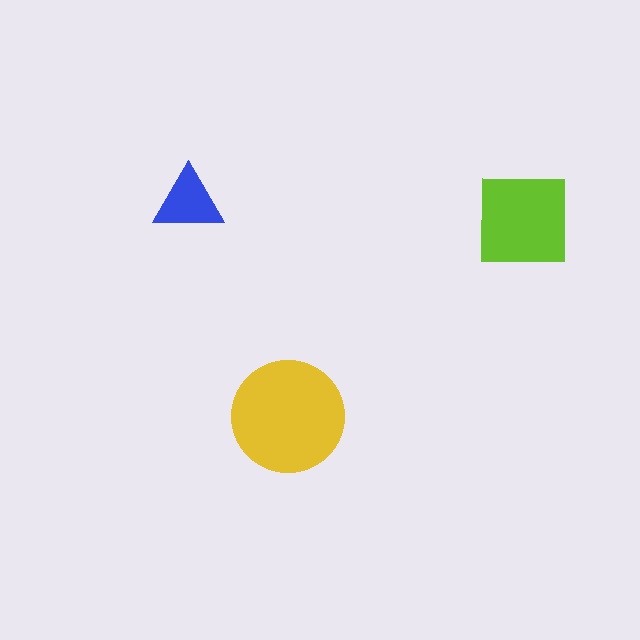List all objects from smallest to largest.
The blue triangle, the lime square, the yellow circle.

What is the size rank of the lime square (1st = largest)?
2nd.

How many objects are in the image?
There are 3 objects in the image.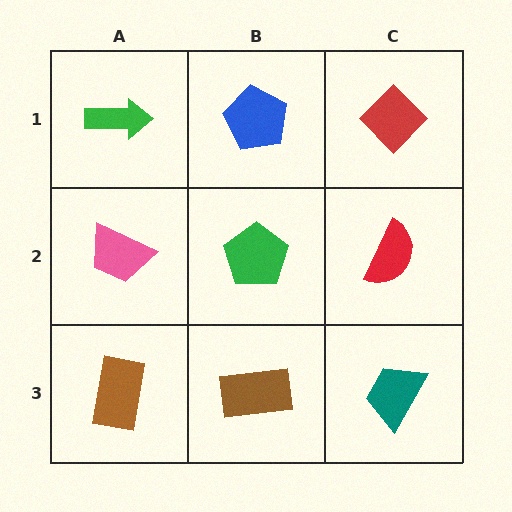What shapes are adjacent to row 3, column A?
A pink trapezoid (row 2, column A), a brown rectangle (row 3, column B).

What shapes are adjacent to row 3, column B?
A green pentagon (row 2, column B), a brown rectangle (row 3, column A), a teal trapezoid (row 3, column C).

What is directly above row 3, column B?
A green pentagon.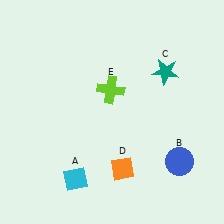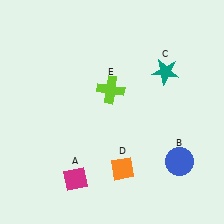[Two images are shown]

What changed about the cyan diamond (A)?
In Image 1, A is cyan. In Image 2, it changed to magenta.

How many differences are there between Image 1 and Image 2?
There is 1 difference between the two images.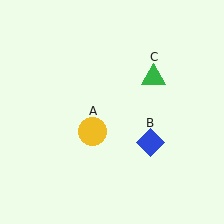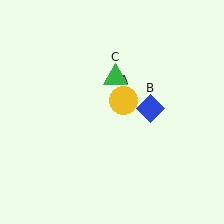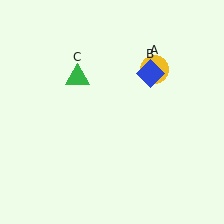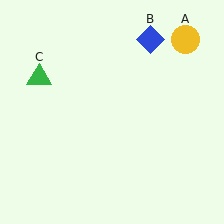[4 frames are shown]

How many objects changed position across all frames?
3 objects changed position: yellow circle (object A), blue diamond (object B), green triangle (object C).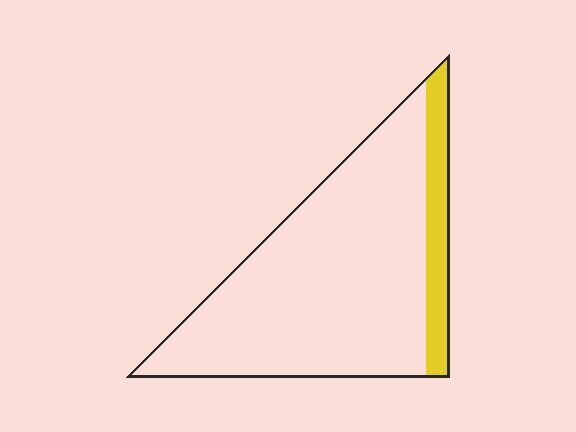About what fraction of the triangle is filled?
About one eighth (1/8).